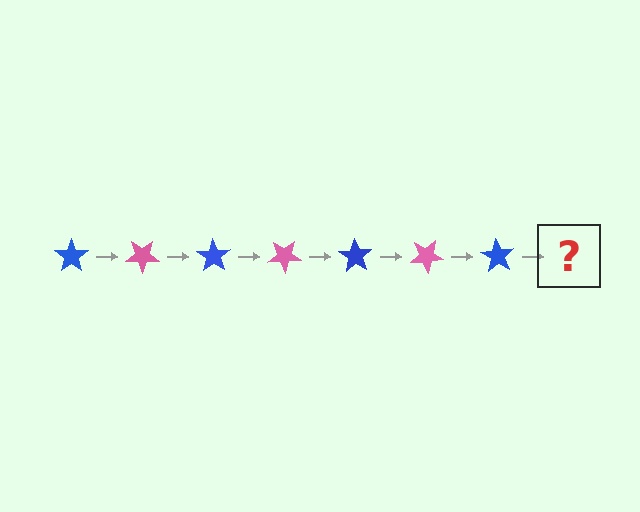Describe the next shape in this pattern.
It should be a pink star, rotated 245 degrees from the start.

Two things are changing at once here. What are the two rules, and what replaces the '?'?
The two rules are that it rotates 35 degrees each step and the color cycles through blue and pink. The '?' should be a pink star, rotated 245 degrees from the start.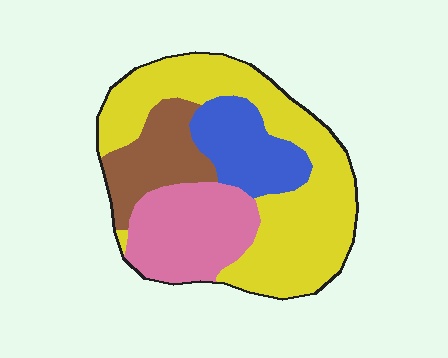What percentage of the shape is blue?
Blue covers around 15% of the shape.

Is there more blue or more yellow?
Yellow.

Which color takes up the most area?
Yellow, at roughly 50%.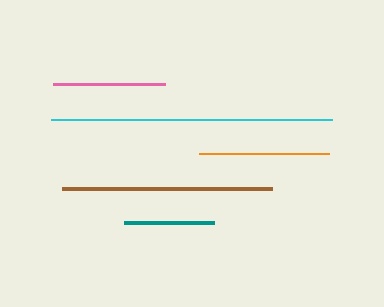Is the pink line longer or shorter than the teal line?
The pink line is longer than the teal line.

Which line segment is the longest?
The cyan line is the longest at approximately 281 pixels.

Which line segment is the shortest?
The teal line is the shortest at approximately 90 pixels.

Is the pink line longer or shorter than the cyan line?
The cyan line is longer than the pink line.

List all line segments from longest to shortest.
From longest to shortest: cyan, brown, orange, pink, teal.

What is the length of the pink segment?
The pink segment is approximately 112 pixels long.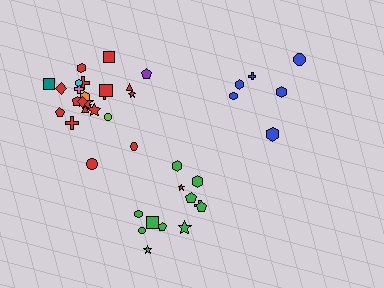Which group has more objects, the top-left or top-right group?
The top-left group.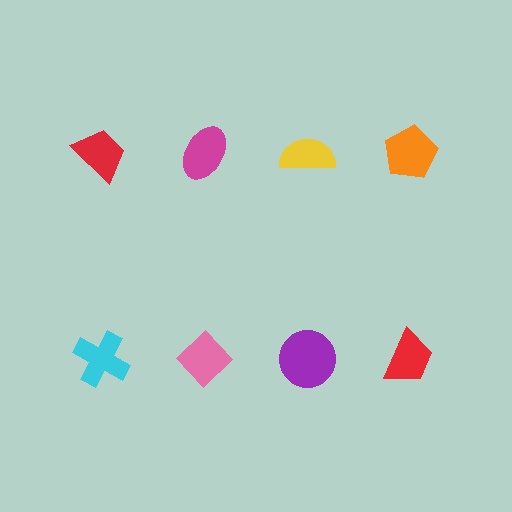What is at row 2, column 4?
A red trapezoid.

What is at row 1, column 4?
An orange pentagon.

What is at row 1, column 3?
A yellow semicircle.